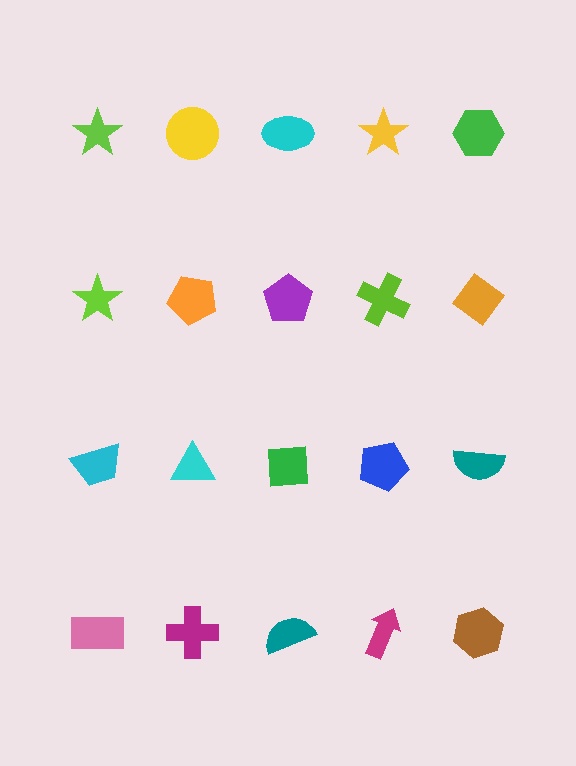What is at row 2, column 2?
An orange pentagon.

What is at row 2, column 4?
A lime cross.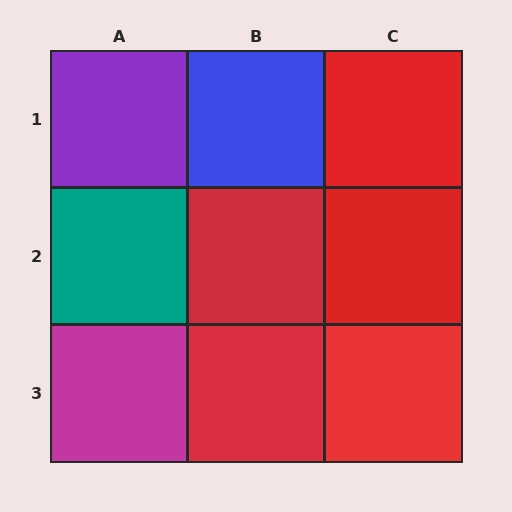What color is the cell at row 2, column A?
Teal.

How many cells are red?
5 cells are red.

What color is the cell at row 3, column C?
Red.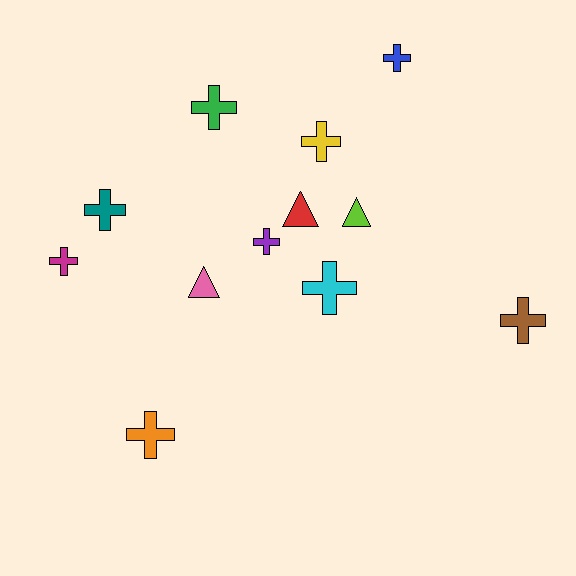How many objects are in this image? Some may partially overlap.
There are 12 objects.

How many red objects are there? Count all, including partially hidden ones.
There is 1 red object.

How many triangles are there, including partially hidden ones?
There are 3 triangles.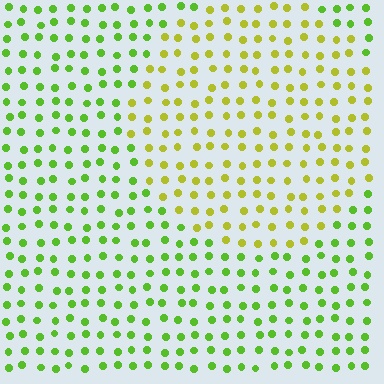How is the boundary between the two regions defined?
The boundary is defined purely by a slight shift in hue (about 36 degrees). Spacing, size, and orientation are identical on both sides.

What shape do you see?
I see a circle.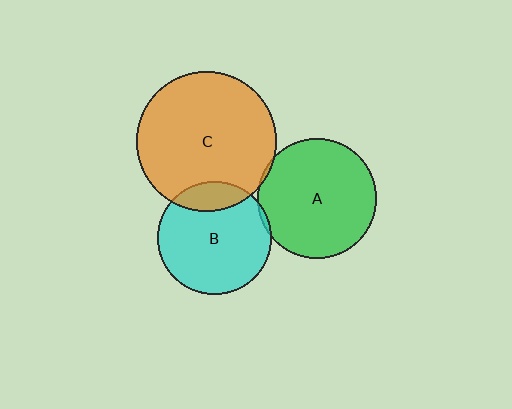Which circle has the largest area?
Circle C (orange).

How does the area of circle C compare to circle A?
Approximately 1.4 times.